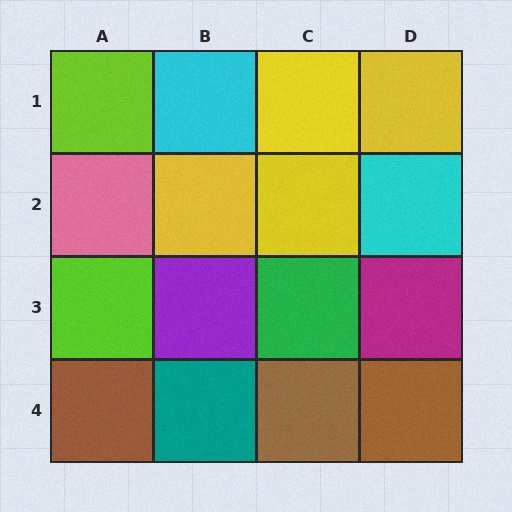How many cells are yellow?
4 cells are yellow.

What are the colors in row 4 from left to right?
Brown, teal, brown, brown.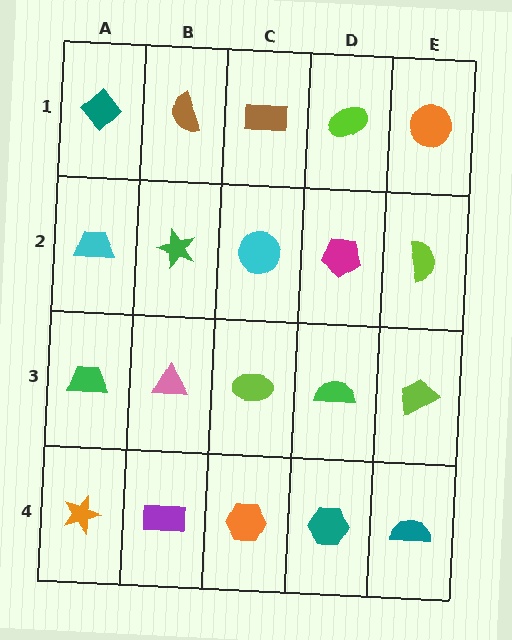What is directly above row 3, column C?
A cyan circle.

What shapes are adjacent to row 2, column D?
A lime ellipse (row 1, column D), a green semicircle (row 3, column D), a cyan circle (row 2, column C), a lime semicircle (row 2, column E).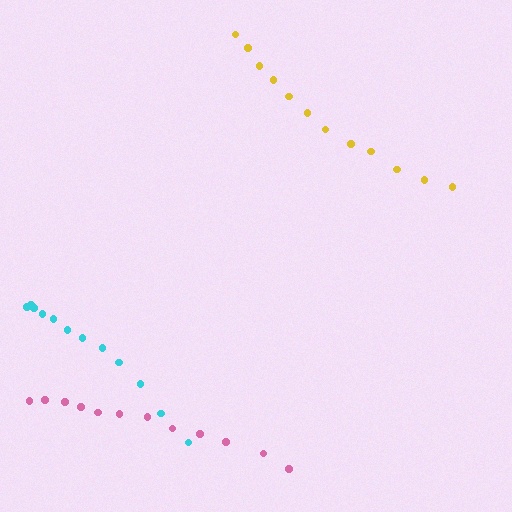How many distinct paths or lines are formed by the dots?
There are 3 distinct paths.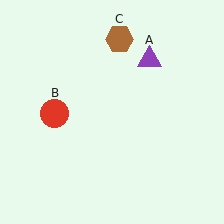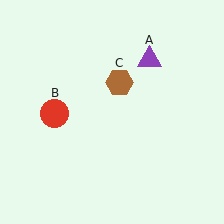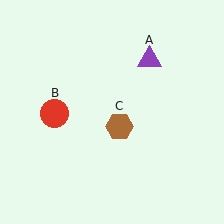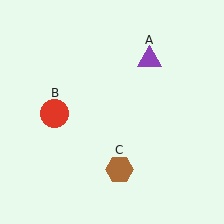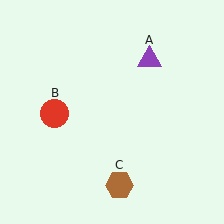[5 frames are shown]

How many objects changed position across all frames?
1 object changed position: brown hexagon (object C).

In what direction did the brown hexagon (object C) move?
The brown hexagon (object C) moved down.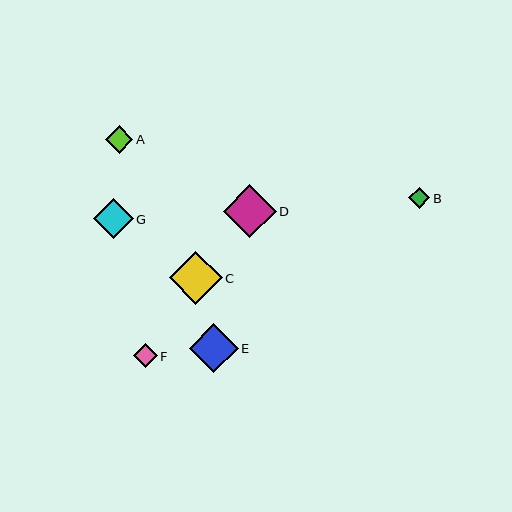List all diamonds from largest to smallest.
From largest to smallest: D, C, E, G, A, F, B.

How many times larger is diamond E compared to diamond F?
Diamond E is approximately 2.0 times the size of diamond F.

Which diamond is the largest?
Diamond D is the largest with a size of approximately 53 pixels.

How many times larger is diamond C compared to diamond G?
Diamond C is approximately 1.3 times the size of diamond G.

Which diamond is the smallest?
Diamond B is the smallest with a size of approximately 21 pixels.